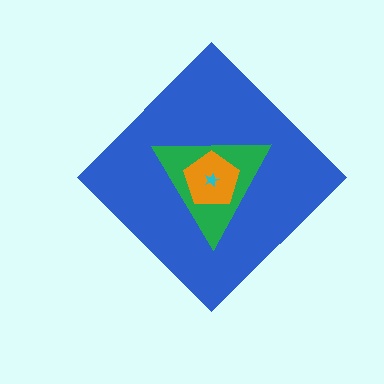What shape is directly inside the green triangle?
The orange pentagon.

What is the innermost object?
The cyan star.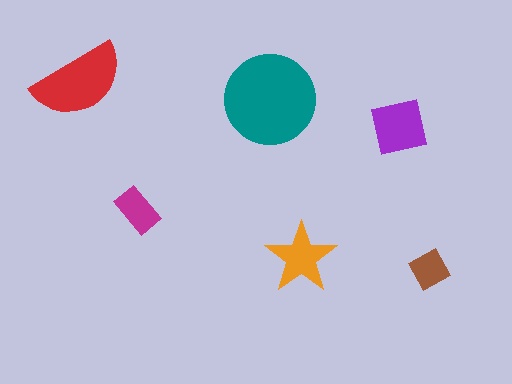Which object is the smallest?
The brown diamond.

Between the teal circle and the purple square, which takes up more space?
The teal circle.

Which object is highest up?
The red semicircle is topmost.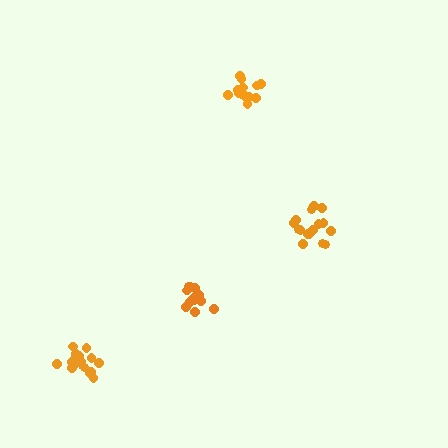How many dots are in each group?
Group 1: 13 dots, Group 2: 17 dots, Group 3: 17 dots, Group 4: 14 dots (61 total).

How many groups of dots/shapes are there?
There are 4 groups.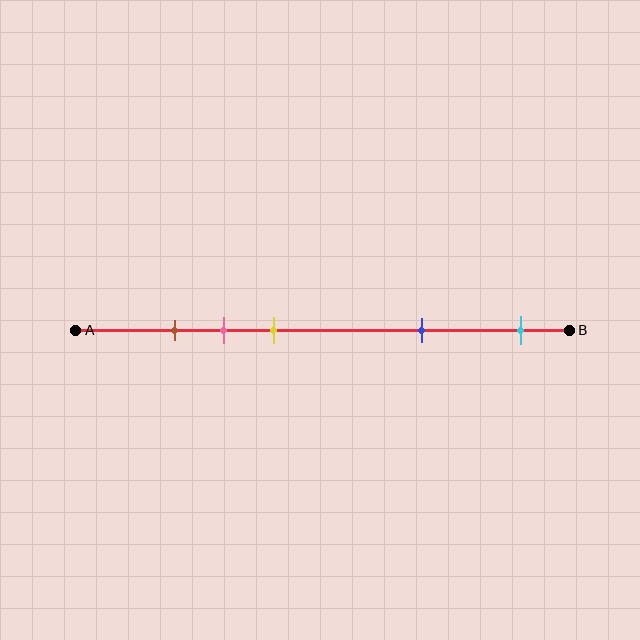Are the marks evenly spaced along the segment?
No, the marks are not evenly spaced.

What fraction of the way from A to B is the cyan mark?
The cyan mark is approximately 90% (0.9) of the way from A to B.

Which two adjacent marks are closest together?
The brown and pink marks are the closest adjacent pair.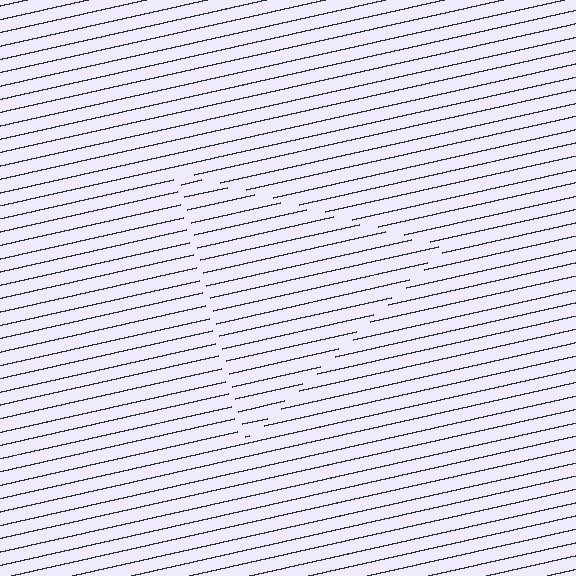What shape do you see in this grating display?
An illusory triangle. The interior of the shape contains the same grating, shifted by half a period — the contour is defined by the phase discontinuity where line-ends from the inner and outer gratings abut.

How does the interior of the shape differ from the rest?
The interior of the shape contains the same grating, shifted by half a period — the contour is defined by the phase discontinuity where line-ends from the inner and outer gratings abut.